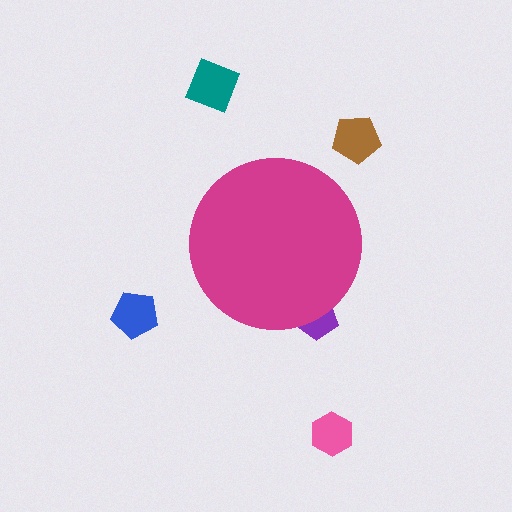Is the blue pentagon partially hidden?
No, the blue pentagon is fully visible.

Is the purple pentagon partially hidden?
Yes, the purple pentagon is partially hidden behind the magenta circle.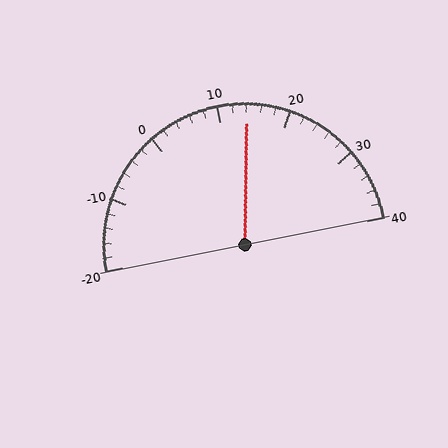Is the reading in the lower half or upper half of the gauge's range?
The reading is in the upper half of the range (-20 to 40).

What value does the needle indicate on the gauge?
The needle indicates approximately 14.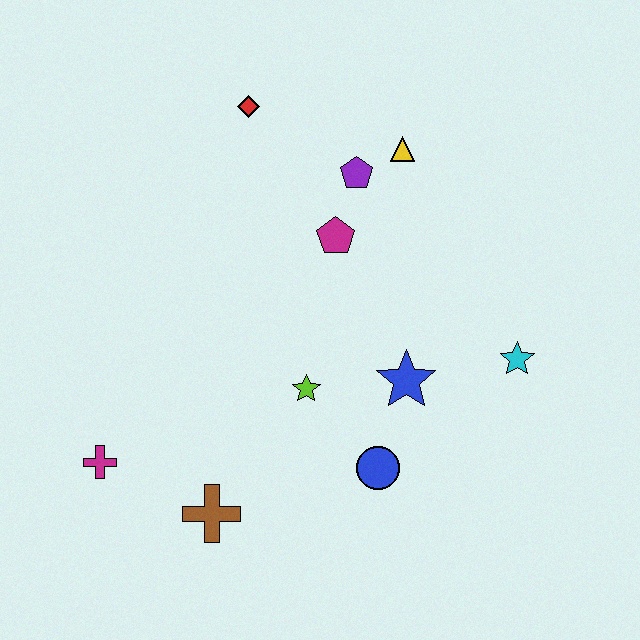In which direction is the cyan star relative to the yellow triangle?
The cyan star is below the yellow triangle.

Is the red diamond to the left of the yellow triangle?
Yes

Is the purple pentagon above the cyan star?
Yes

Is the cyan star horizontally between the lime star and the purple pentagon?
No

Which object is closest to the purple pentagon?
The yellow triangle is closest to the purple pentagon.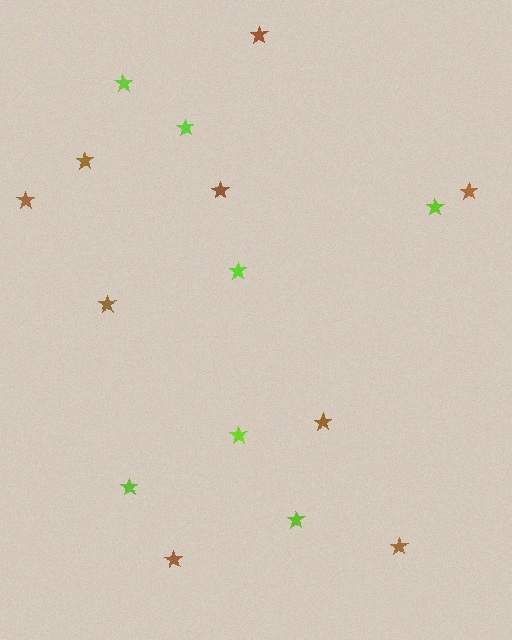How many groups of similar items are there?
There are 2 groups: one group of brown stars (9) and one group of lime stars (7).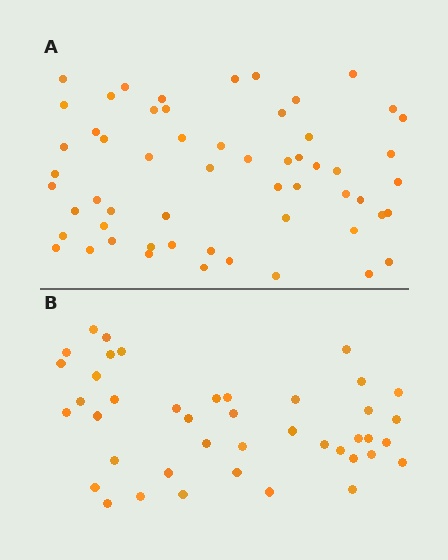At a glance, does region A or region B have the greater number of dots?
Region A (the top region) has more dots.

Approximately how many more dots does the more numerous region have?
Region A has approximately 15 more dots than region B.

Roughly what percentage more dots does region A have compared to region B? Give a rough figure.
About 35% more.